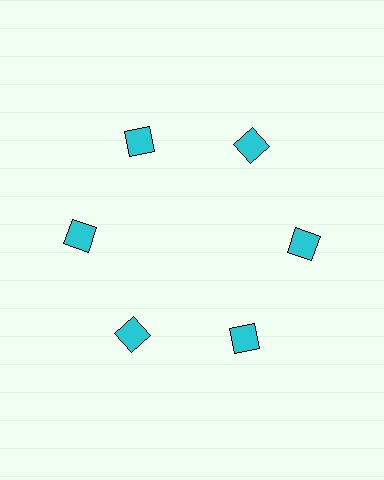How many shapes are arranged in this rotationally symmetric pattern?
There are 6 shapes, arranged in 6 groups of 1.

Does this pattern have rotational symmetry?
Yes, this pattern has 6-fold rotational symmetry. It looks the same after rotating 60 degrees around the center.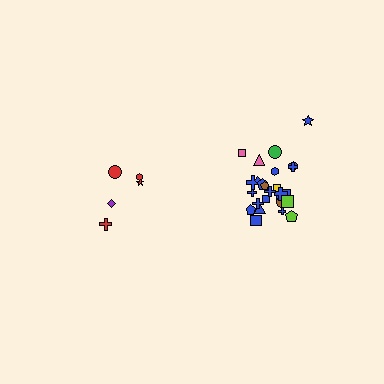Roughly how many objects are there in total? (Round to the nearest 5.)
Roughly 30 objects in total.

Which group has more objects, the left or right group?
The right group.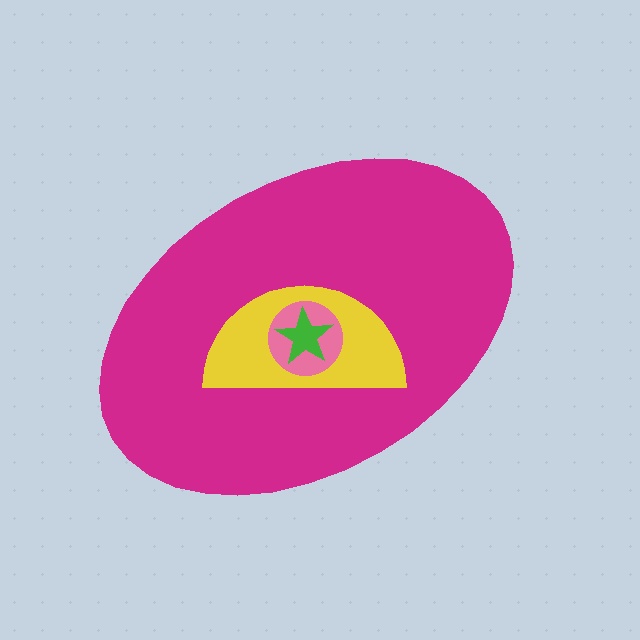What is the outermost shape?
The magenta ellipse.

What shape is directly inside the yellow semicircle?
The pink circle.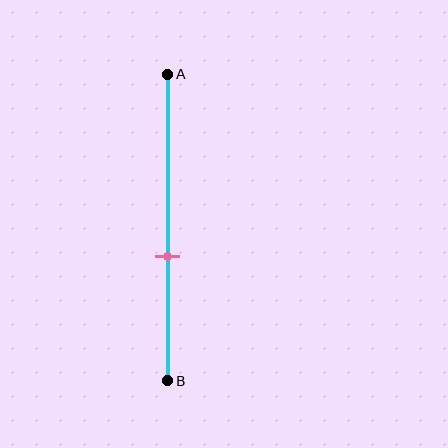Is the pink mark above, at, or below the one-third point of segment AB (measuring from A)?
The pink mark is below the one-third point of segment AB.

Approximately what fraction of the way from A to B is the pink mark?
The pink mark is approximately 60% of the way from A to B.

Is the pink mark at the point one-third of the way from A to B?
No, the mark is at about 60% from A, not at the 33% one-third point.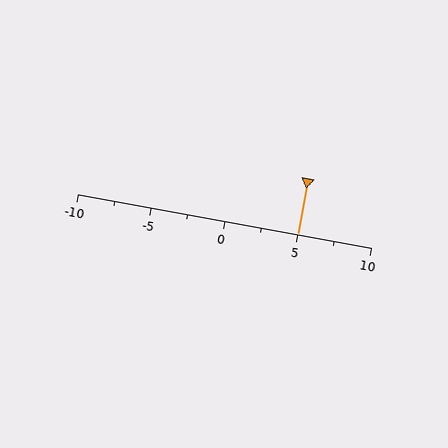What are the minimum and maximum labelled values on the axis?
The axis runs from -10 to 10.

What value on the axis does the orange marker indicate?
The marker indicates approximately 5.